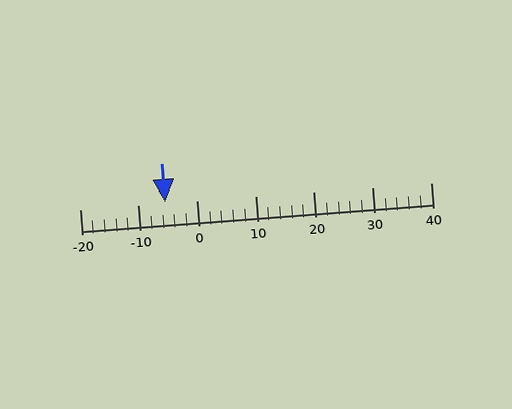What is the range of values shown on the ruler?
The ruler shows values from -20 to 40.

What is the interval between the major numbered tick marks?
The major tick marks are spaced 10 units apart.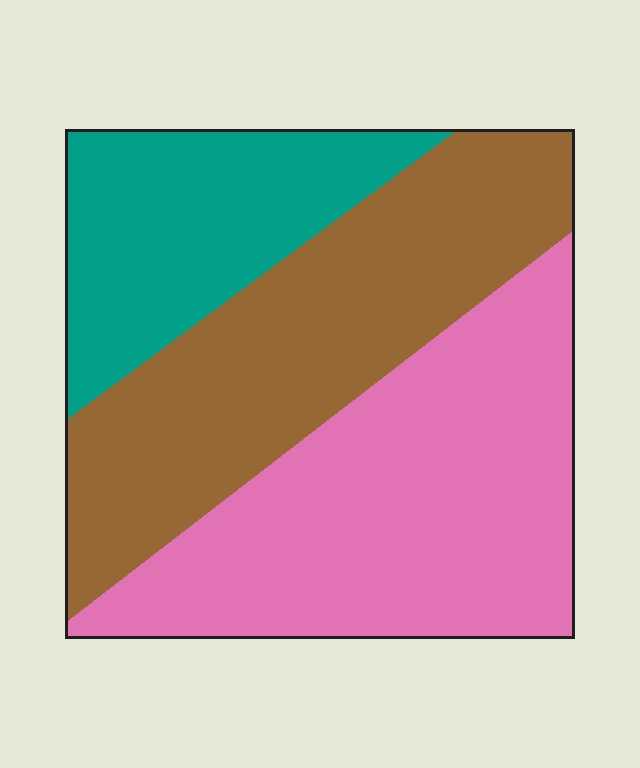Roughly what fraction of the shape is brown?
Brown takes up about three eighths (3/8) of the shape.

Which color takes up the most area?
Pink, at roughly 40%.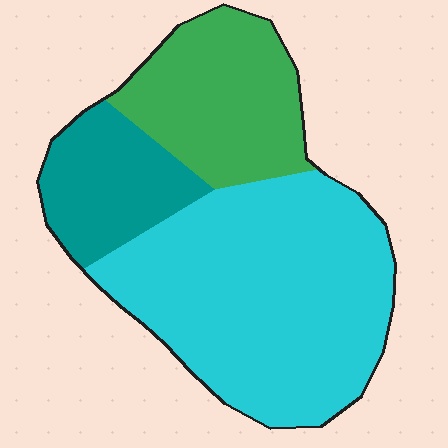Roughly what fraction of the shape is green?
Green covers roughly 25% of the shape.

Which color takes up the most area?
Cyan, at roughly 55%.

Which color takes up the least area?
Teal, at roughly 20%.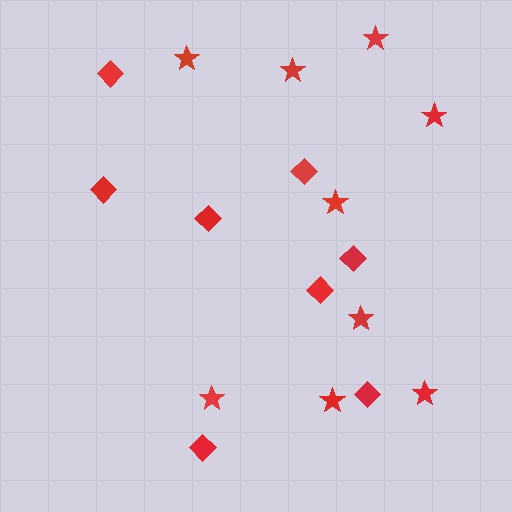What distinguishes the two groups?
There are 2 groups: one group of stars (9) and one group of diamonds (8).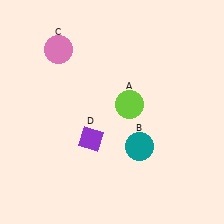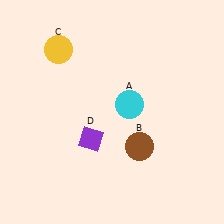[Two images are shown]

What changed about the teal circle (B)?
In Image 1, B is teal. In Image 2, it changed to brown.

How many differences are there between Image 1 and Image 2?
There are 3 differences between the two images.